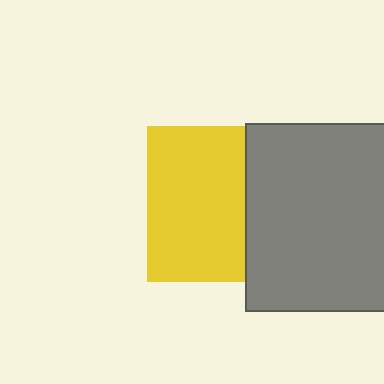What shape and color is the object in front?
The object in front is a gray square.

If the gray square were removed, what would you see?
You would see the complete yellow square.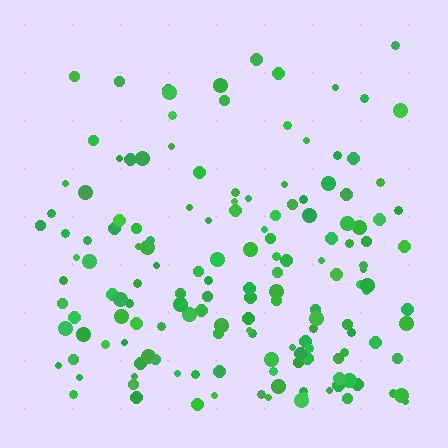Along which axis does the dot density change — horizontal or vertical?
Vertical.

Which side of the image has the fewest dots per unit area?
The top.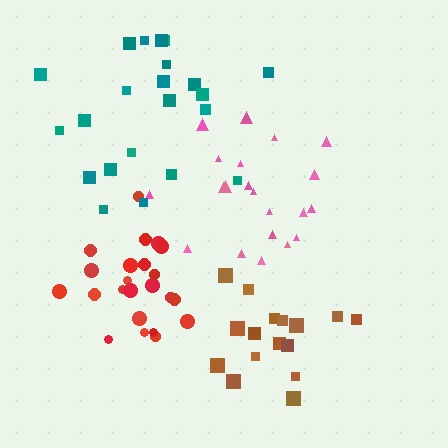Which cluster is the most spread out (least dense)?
Teal.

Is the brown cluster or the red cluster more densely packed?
Red.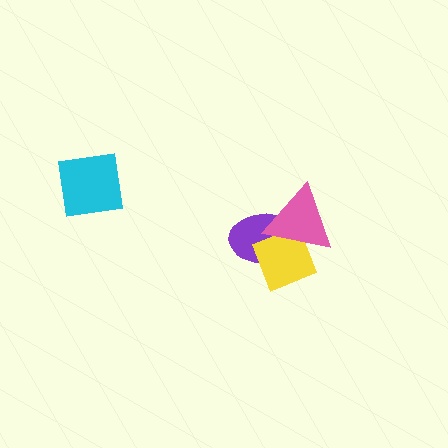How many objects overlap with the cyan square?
0 objects overlap with the cyan square.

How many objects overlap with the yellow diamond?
2 objects overlap with the yellow diamond.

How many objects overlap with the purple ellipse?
2 objects overlap with the purple ellipse.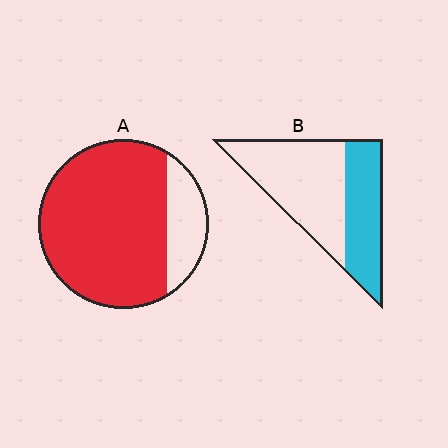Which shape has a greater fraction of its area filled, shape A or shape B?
Shape A.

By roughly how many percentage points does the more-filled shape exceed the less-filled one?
By roughly 40 percentage points (A over B).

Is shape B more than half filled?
No.